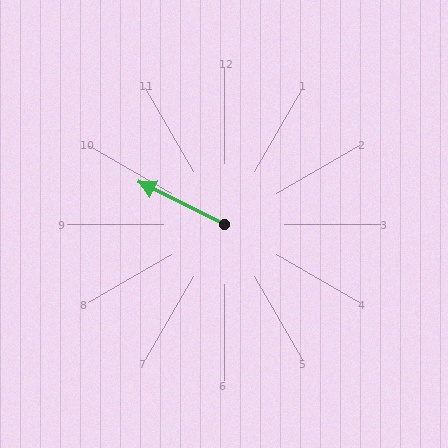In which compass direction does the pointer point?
Northwest.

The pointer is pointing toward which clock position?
Roughly 10 o'clock.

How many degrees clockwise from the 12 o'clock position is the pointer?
Approximately 297 degrees.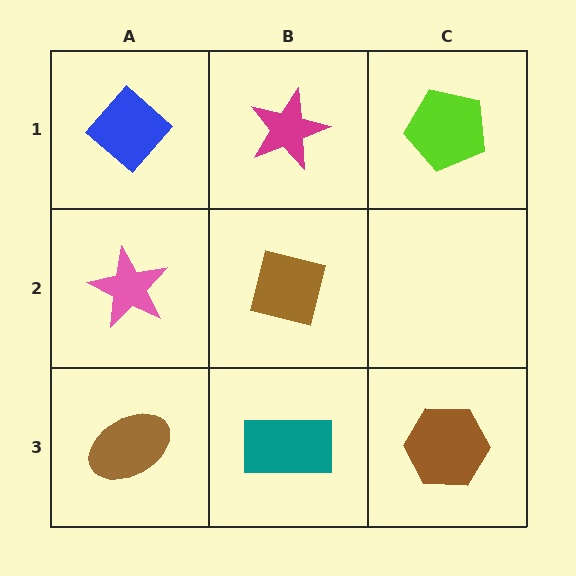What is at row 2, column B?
A brown square.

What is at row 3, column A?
A brown ellipse.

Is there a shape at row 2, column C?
No, that cell is empty.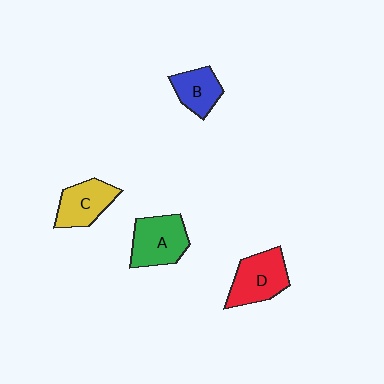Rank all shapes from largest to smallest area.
From largest to smallest: D (red), A (green), C (yellow), B (blue).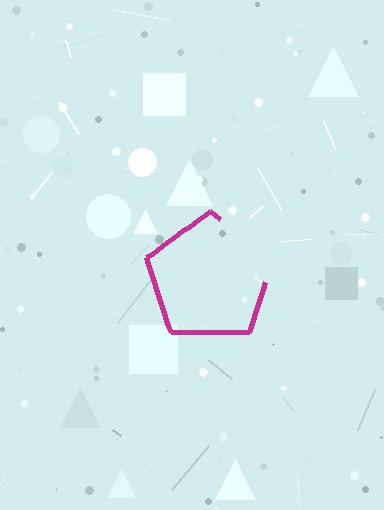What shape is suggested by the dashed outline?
The dashed outline suggests a pentagon.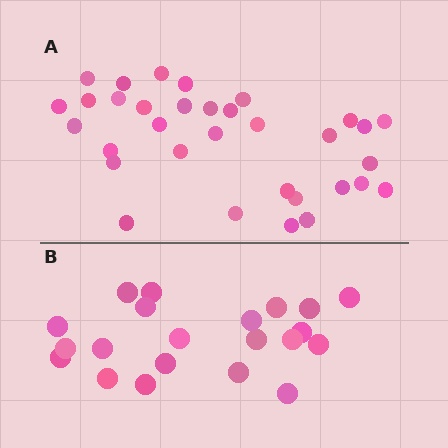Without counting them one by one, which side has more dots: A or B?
Region A (the top region) has more dots.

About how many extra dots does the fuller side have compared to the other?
Region A has roughly 12 or so more dots than region B.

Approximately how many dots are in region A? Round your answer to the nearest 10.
About 30 dots. (The exact count is 33, which rounds to 30.)